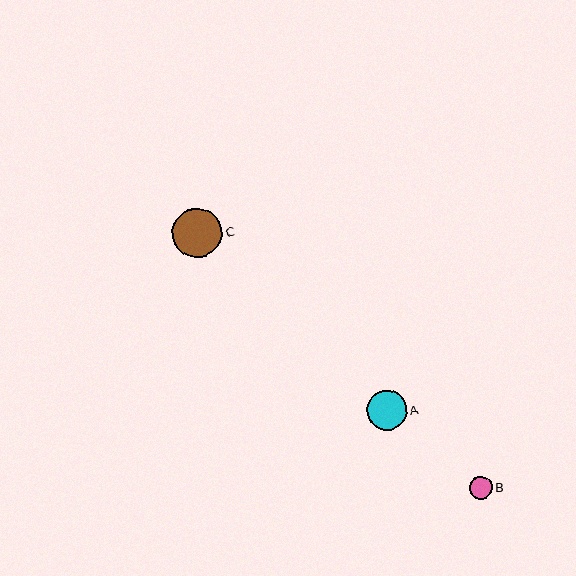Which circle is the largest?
Circle C is the largest with a size of approximately 50 pixels.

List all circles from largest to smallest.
From largest to smallest: C, A, B.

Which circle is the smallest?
Circle B is the smallest with a size of approximately 23 pixels.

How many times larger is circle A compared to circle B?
Circle A is approximately 1.7 times the size of circle B.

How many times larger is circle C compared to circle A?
Circle C is approximately 1.2 times the size of circle A.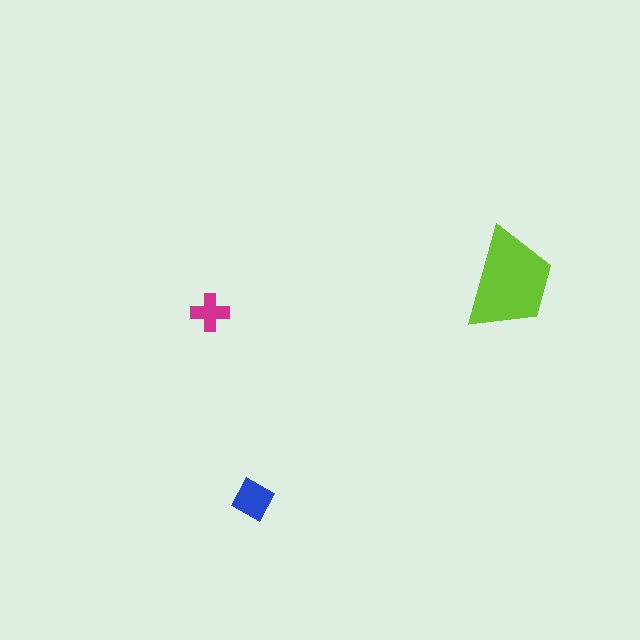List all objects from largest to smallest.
The lime trapezoid, the blue square, the magenta cross.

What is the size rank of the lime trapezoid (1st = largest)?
1st.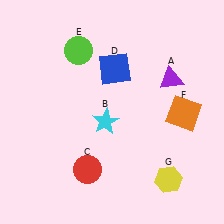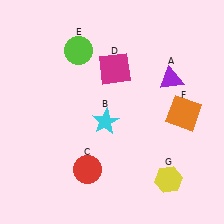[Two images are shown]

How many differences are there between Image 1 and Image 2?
There is 1 difference between the two images.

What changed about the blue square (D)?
In Image 1, D is blue. In Image 2, it changed to magenta.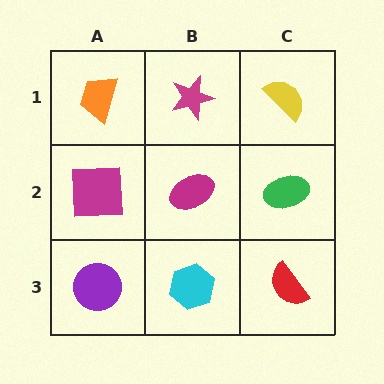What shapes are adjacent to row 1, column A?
A magenta square (row 2, column A), a magenta star (row 1, column B).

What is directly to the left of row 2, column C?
A magenta ellipse.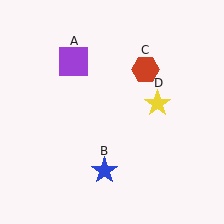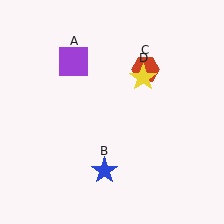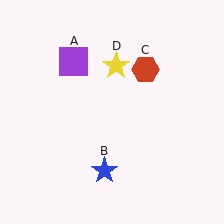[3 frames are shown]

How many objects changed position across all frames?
1 object changed position: yellow star (object D).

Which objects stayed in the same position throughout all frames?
Purple square (object A) and blue star (object B) and red hexagon (object C) remained stationary.